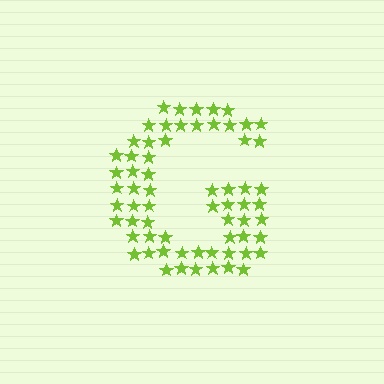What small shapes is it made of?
It is made of small stars.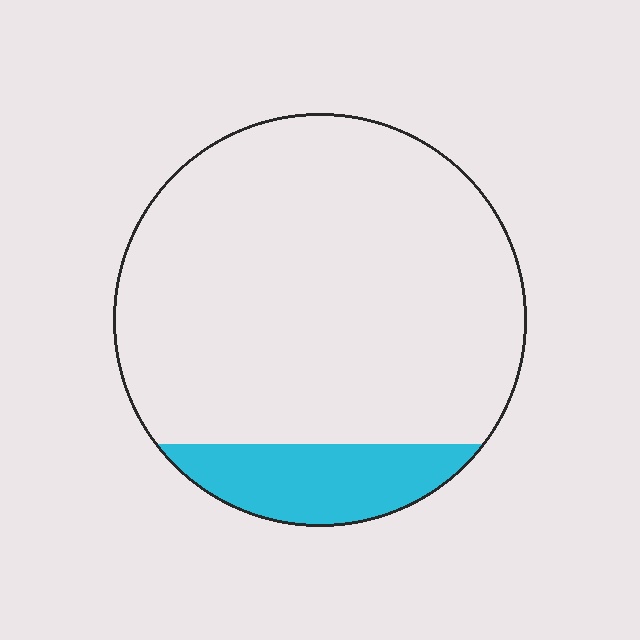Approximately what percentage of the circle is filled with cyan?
Approximately 15%.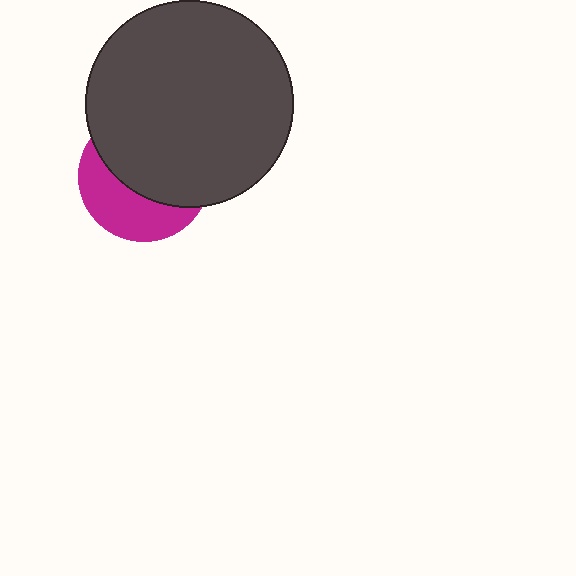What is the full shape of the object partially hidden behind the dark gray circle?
The partially hidden object is a magenta circle.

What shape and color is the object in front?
The object in front is a dark gray circle.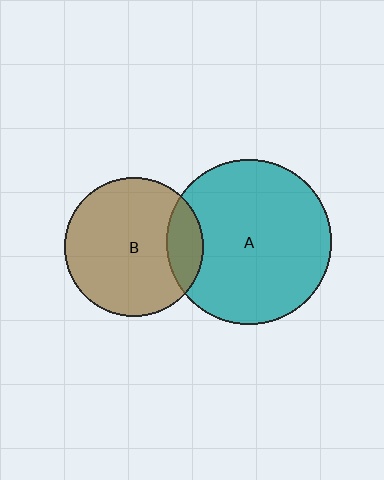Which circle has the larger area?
Circle A (teal).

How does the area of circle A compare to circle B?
Approximately 1.4 times.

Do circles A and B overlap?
Yes.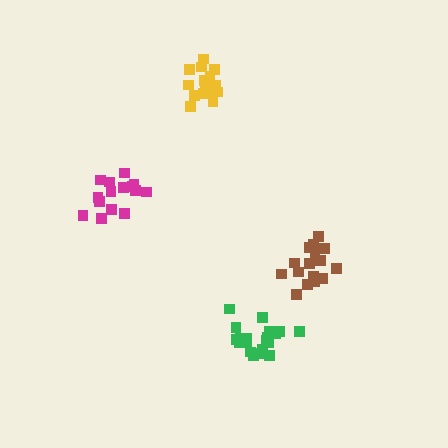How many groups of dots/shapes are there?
There are 4 groups.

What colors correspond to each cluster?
The clusters are colored: green, brown, magenta, yellow.